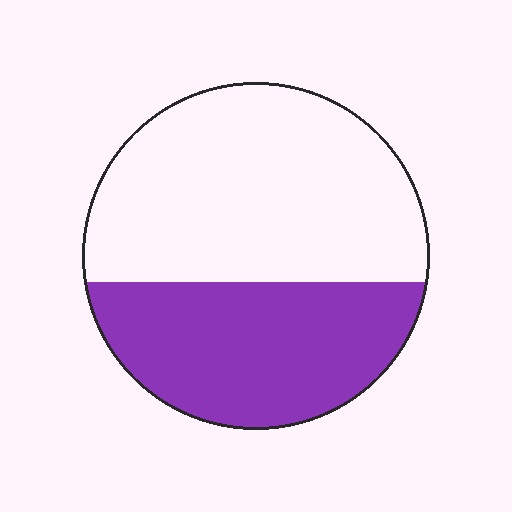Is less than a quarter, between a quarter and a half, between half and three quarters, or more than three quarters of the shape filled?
Between a quarter and a half.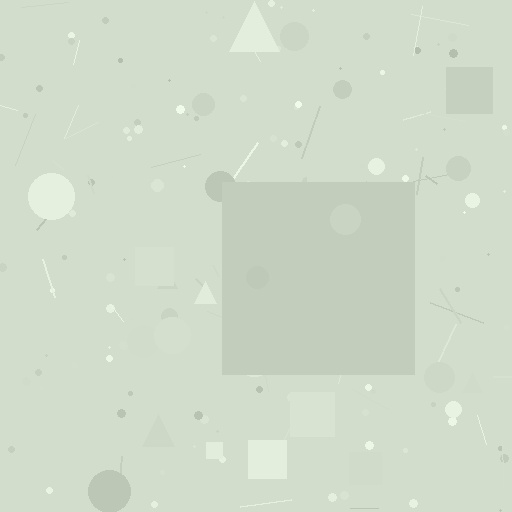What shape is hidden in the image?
A square is hidden in the image.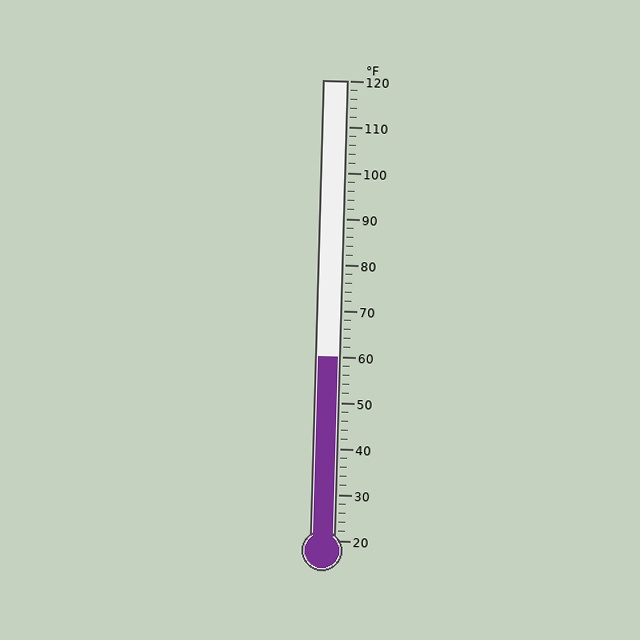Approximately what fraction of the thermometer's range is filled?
The thermometer is filled to approximately 40% of its range.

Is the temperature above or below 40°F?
The temperature is above 40°F.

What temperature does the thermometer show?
The thermometer shows approximately 60°F.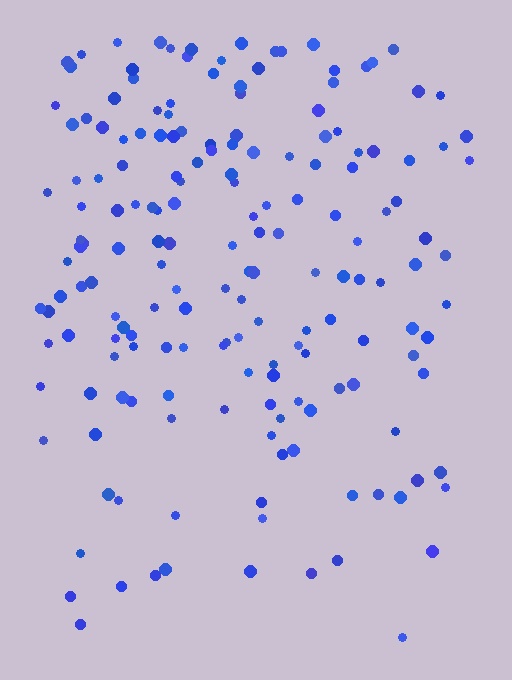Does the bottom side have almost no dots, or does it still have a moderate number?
Still a moderate number, just noticeably fewer than the top.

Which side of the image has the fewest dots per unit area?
The bottom.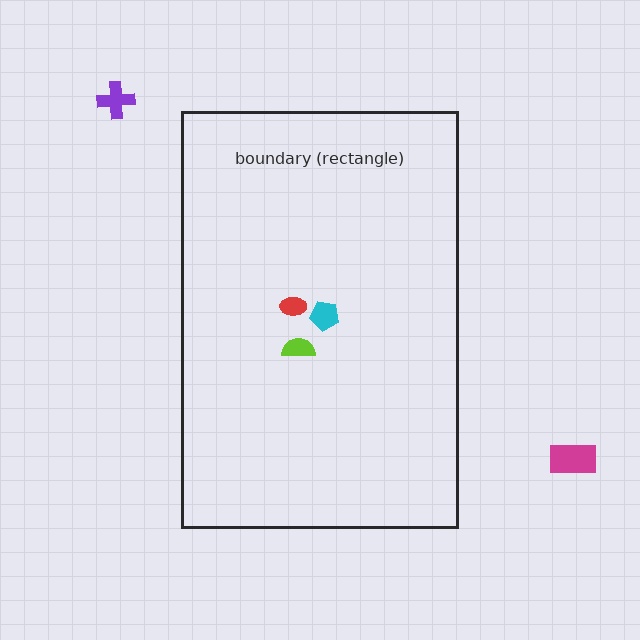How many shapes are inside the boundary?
3 inside, 2 outside.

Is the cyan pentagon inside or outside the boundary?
Inside.